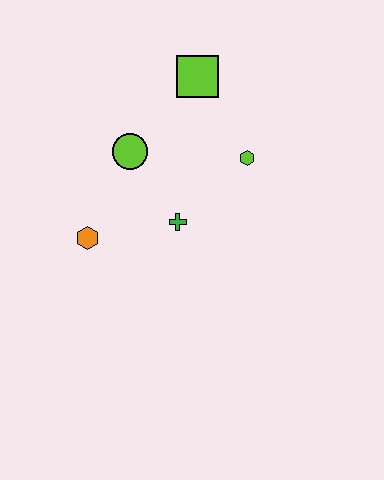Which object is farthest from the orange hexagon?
The lime square is farthest from the orange hexagon.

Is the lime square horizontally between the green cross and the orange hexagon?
No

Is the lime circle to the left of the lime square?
Yes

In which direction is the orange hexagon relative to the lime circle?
The orange hexagon is below the lime circle.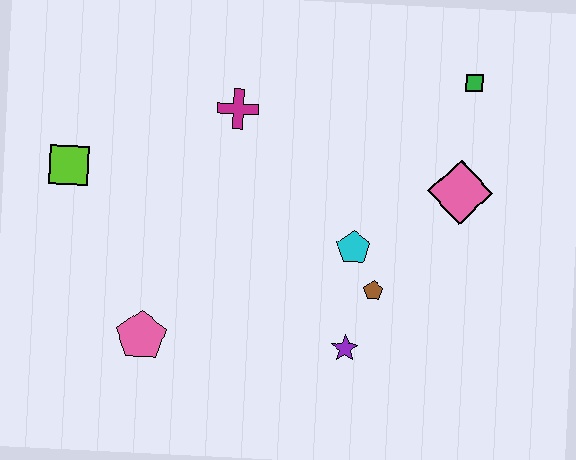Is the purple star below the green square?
Yes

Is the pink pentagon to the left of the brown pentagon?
Yes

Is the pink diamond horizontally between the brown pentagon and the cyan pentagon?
No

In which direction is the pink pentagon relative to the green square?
The pink pentagon is to the left of the green square.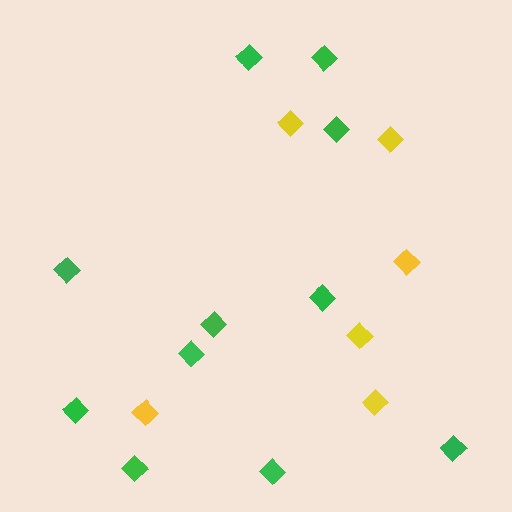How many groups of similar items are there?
There are 2 groups: one group of yellow diamonds (6) and one group of green diamonds (11).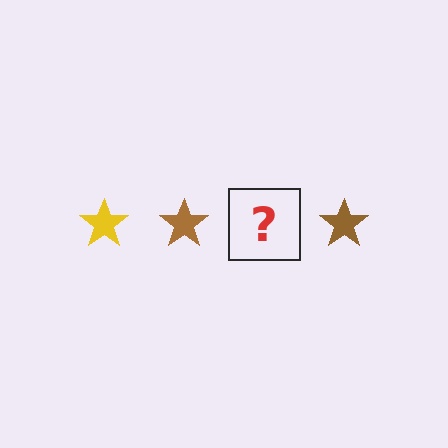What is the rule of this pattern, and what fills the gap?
The rule is that the pattern cycles through yellow, brown stars. The gap should be filled with a yellow star.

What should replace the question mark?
The question mark should be replaced with a yellow star.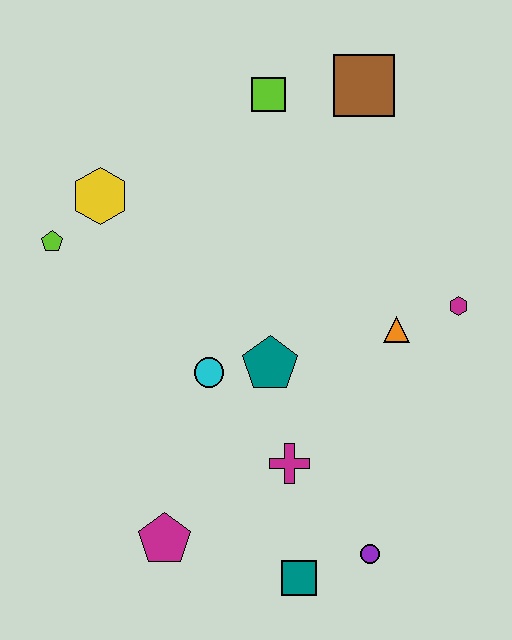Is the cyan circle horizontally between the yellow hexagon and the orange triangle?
Yes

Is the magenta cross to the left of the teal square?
Yes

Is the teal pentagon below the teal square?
No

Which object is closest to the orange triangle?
The magenta hexagon is closest to the orange triangle.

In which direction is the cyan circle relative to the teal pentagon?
The cyan circle is to the left of the teal pentagon.